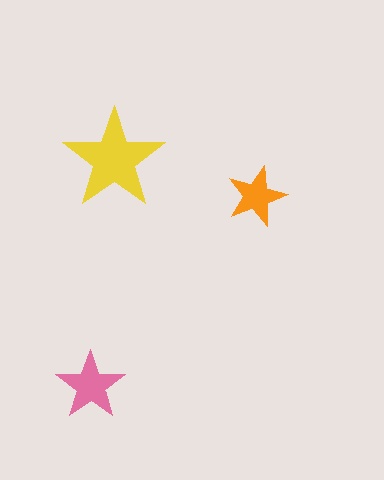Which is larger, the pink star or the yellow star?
The yellow one.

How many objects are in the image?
There are 3 objects in the image.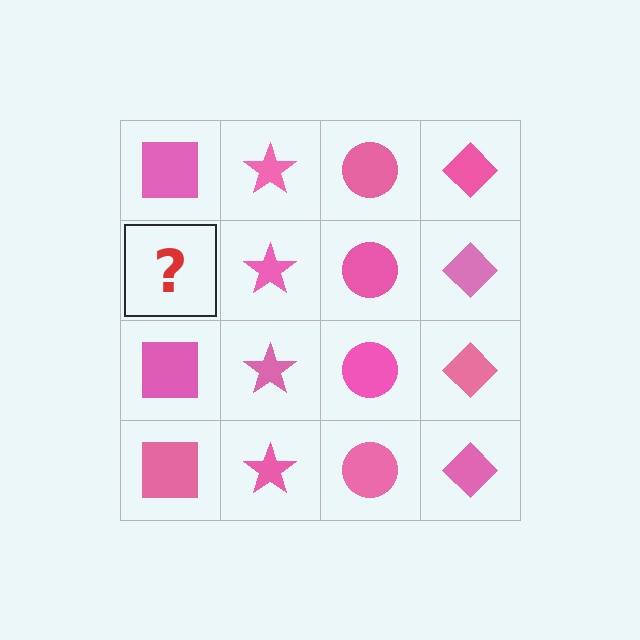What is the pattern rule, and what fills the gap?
The rule is that each column has a consistent shape. The gap should be filled with a pink square.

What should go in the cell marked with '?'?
The missing cell should contain a pink square.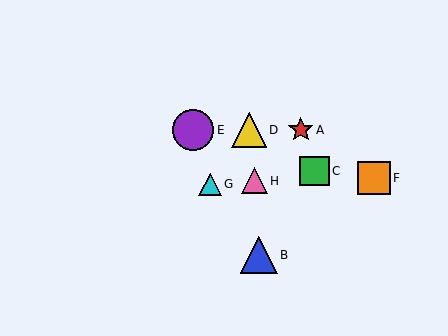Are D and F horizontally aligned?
No, D is at y≈130 and F is at y≈178.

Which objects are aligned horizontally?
Objects A, D, E are aligned horizontally.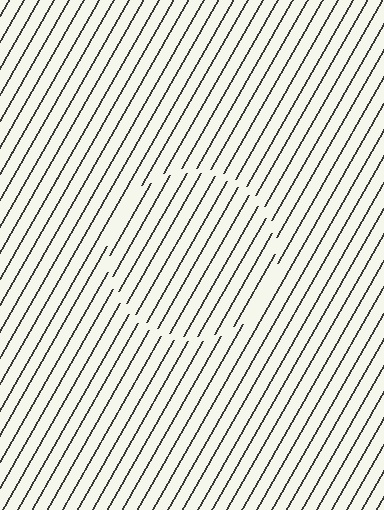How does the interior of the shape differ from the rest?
The interior of the shape contains the same grating, shifted by half a period — the contour is defined by the phase discontinuity where line-ends from the inner and outer gratings abut.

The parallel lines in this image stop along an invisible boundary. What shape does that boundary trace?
An illusory circle. The interior of the shape contains the same grating, shifted by half a period — the contour is defined by the phase discontinuity where line-ends from the inner and outer gratings abut.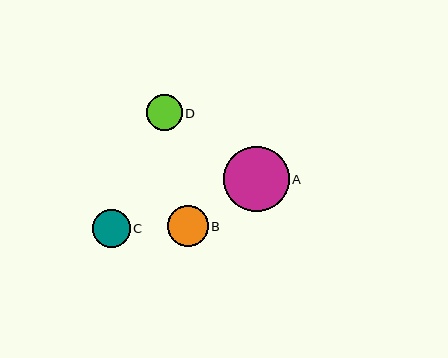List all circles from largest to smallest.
From largest to smallest: A, B, C, D.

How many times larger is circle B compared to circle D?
Circle B is approximately 1.1 times the size of circle D.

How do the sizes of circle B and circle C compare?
Circle B and circle C are approximately the same size.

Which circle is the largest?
Circle A is the largest with a size of approximately 66 pixels.